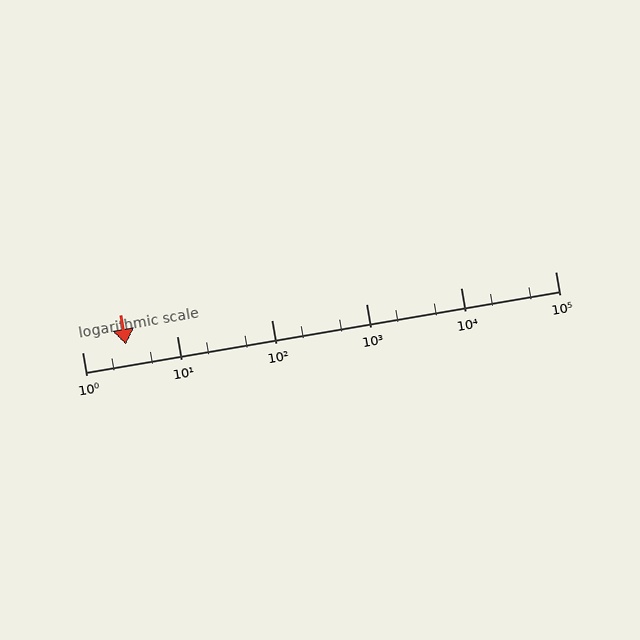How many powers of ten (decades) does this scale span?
The scale spans 5 decades, from 1 to 100000.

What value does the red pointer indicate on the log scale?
The pointer indicates approximately 2.9.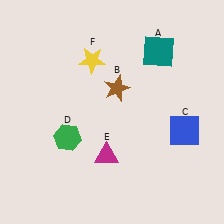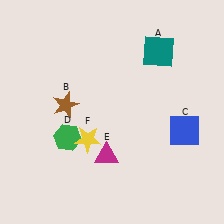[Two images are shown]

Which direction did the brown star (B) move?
The brown star (B) moved left.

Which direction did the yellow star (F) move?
The yellow star (F) moved down.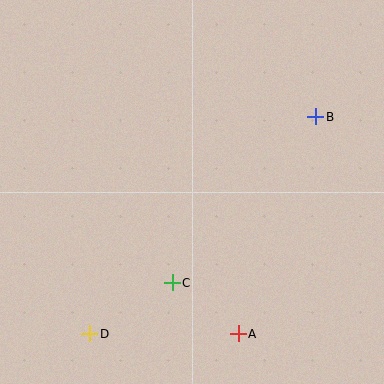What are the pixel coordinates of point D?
Point D is at (90, 334).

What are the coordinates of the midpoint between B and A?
The midpoint between B and A is at (277, 225).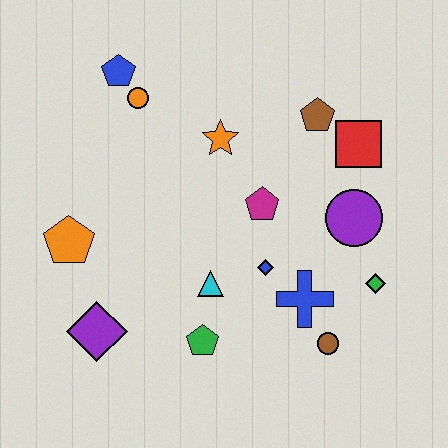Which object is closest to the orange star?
The magenta pentagon is closest to the orange star.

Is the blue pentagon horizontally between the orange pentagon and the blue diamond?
Yes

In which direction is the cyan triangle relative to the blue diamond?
The cyan triangle is to the left of the blue diamond.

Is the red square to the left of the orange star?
No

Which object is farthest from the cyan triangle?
The blue pentagon is farthest from the cyan triangle.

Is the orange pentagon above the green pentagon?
Yes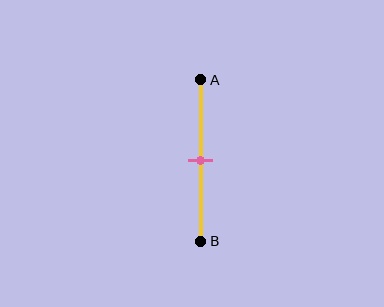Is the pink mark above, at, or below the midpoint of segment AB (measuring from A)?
The pink mark is approximately at the midpoint of segment AB.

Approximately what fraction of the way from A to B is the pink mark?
The pink mark is approximately 50% of the way from A to B.